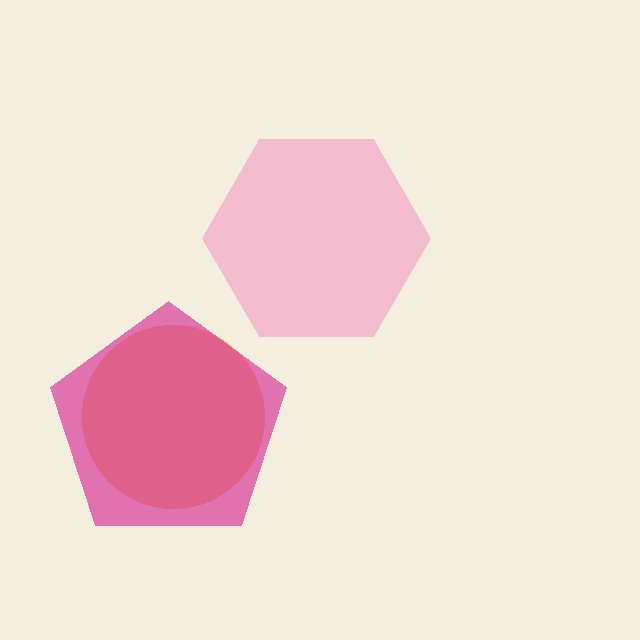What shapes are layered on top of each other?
The layered shapes are: a pink hexagon, an orange circle, a magenta pentagon.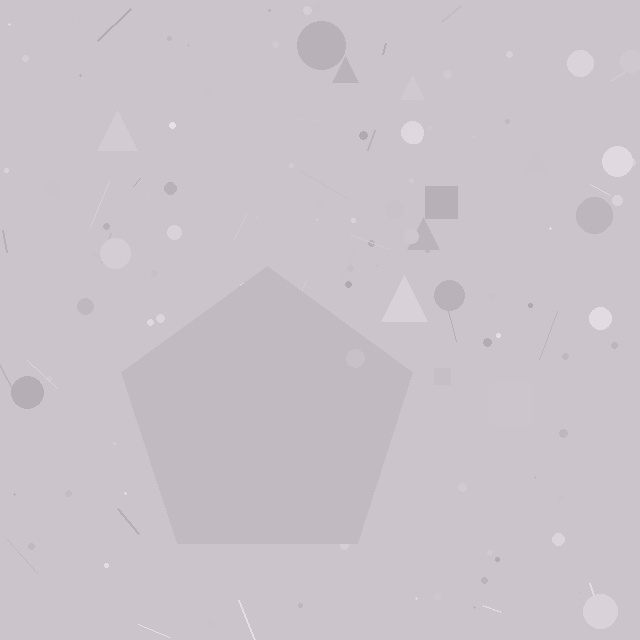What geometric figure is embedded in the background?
A pentagon is embedded in the background.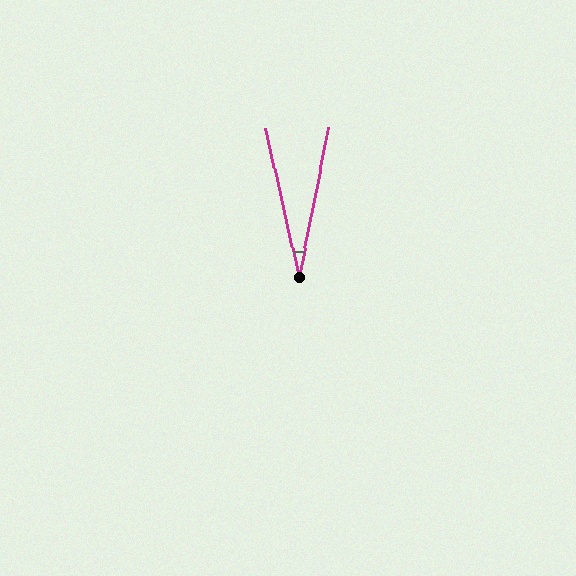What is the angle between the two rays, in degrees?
Approximately 24 degrees.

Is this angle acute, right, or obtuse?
It is acute.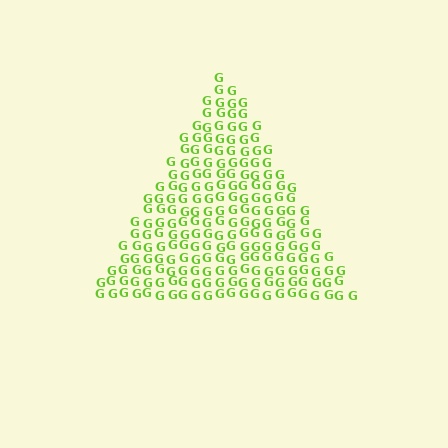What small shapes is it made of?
It is made of small letter G's.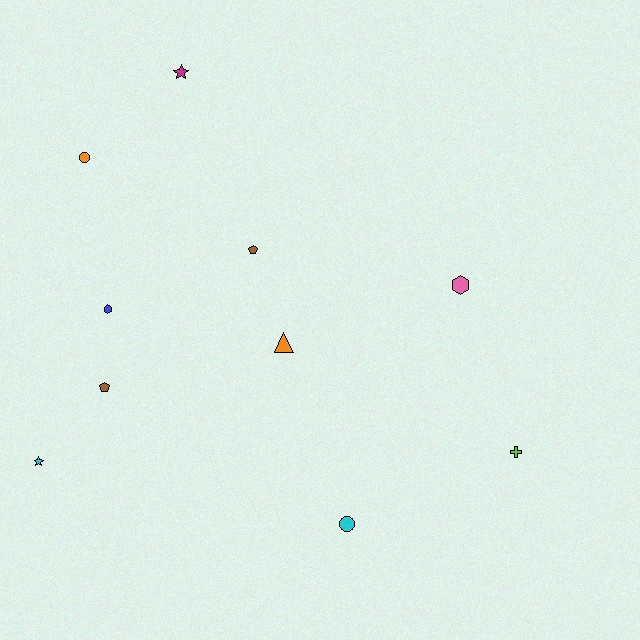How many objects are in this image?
There are 10 objects.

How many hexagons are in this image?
There are 2 hexagons.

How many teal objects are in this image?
There are no teal objects.